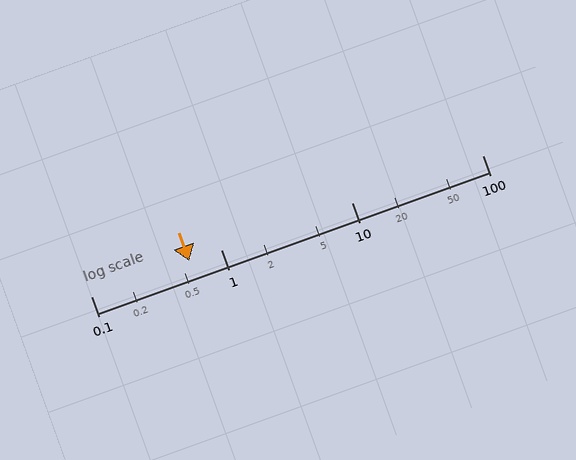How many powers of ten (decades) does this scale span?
The scale spans 3 decades, from 0.1 to 100.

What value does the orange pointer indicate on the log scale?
The pointer indicates approximately 0.57.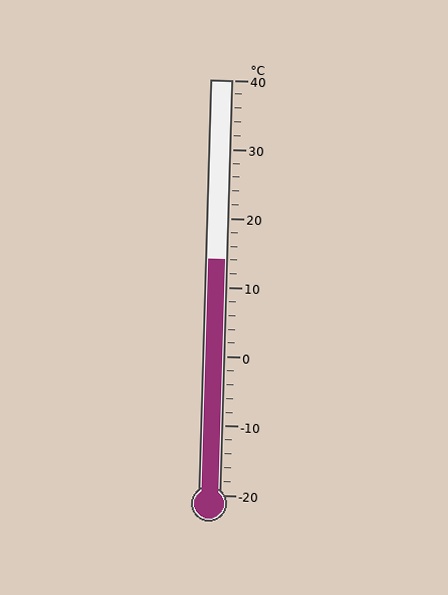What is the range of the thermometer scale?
The thermometer scale ranges from -20°C to 40°C.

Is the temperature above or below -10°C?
The temperature is above -10°C.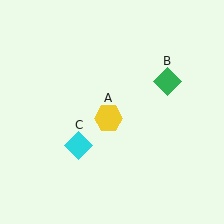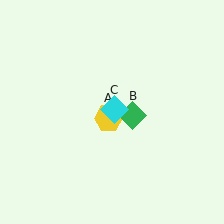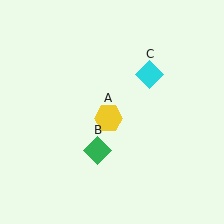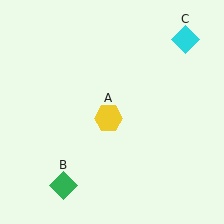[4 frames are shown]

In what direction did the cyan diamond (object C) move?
The cyan diamond (object C) moved up and to the right.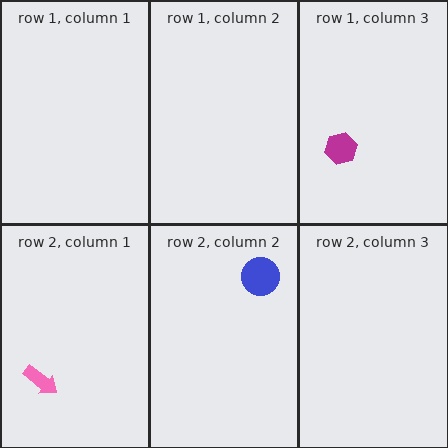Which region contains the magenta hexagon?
The row 1, column 3 region.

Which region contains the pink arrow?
The row 2, column 1 region.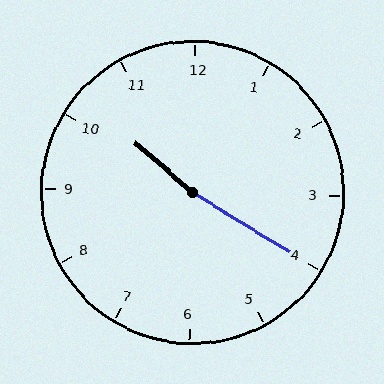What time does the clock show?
10:20.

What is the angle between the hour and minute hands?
Approximately 170 degrees.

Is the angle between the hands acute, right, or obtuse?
It is obtuse.